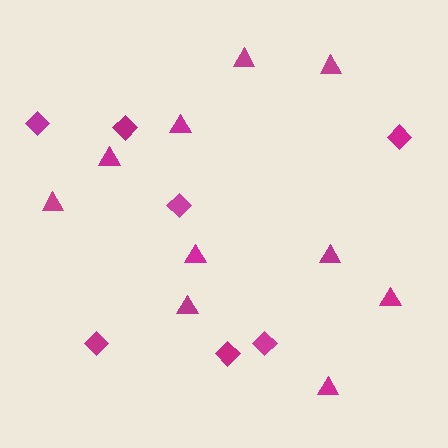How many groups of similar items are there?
There are 2 groups: one group of diamonds (7) and one group of triangles (10).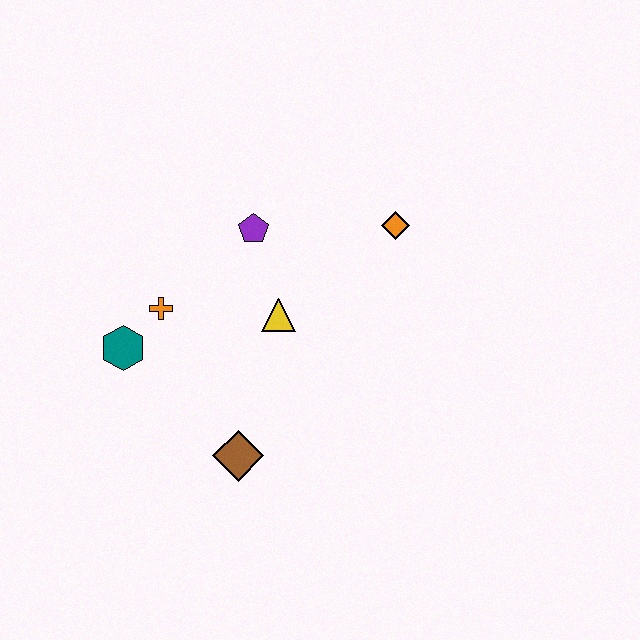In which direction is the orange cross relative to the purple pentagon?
The orange cross is to the left of the purple pentagon.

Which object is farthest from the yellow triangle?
The teal hexagon is farthest from the yellow triangle.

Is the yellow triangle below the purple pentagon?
Yes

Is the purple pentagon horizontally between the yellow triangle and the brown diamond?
Yes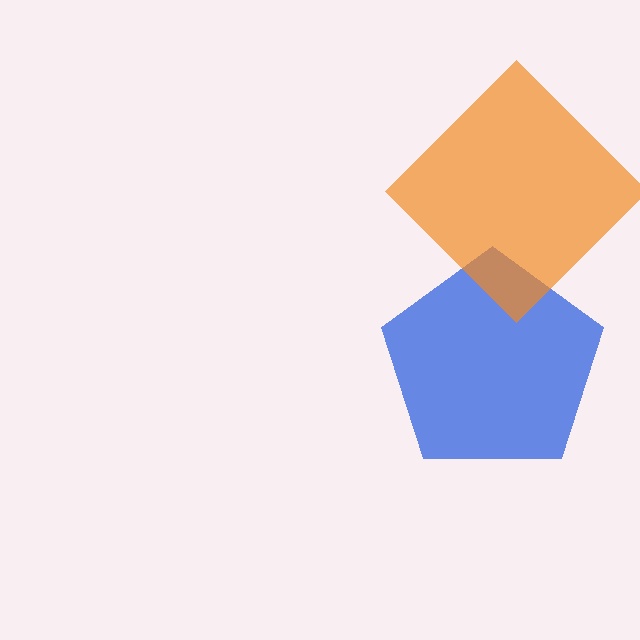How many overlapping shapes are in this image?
There are 2 overlapping shapes in the image.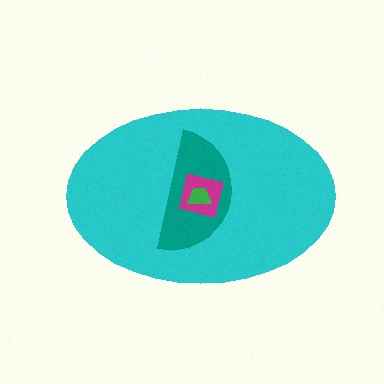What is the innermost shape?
The green trapezoid.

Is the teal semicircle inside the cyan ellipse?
Yes.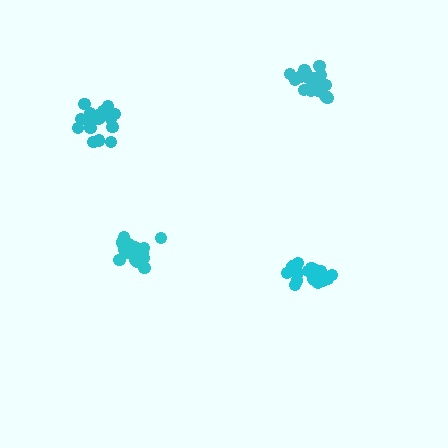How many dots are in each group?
Group 1: 21 dots, Group 2: 21 dots, Group 3: 20 dots, Group 4: 18 dots (80 total).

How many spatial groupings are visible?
There are 4 spatial groupings.